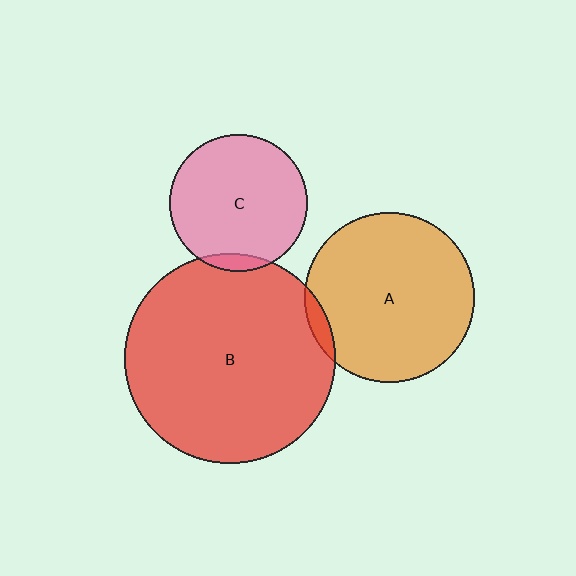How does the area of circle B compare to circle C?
Approximately 2.3 times.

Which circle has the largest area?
Circle B (red).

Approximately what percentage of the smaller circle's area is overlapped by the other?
Approximately 5%.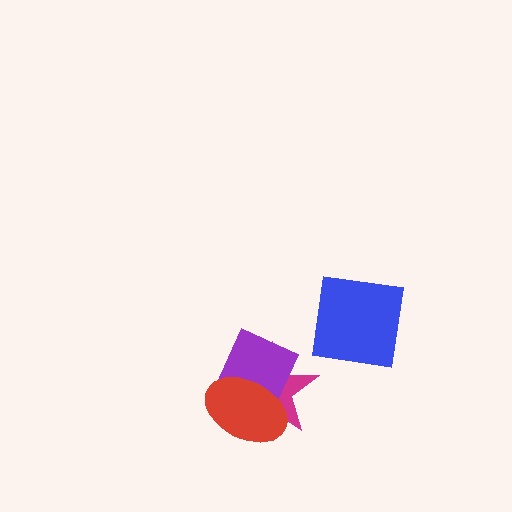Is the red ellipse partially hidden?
No, no other shape covers it.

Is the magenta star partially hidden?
Yes, it is partially covered by another shape.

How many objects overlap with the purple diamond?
2 objects overlap with the purple diamond.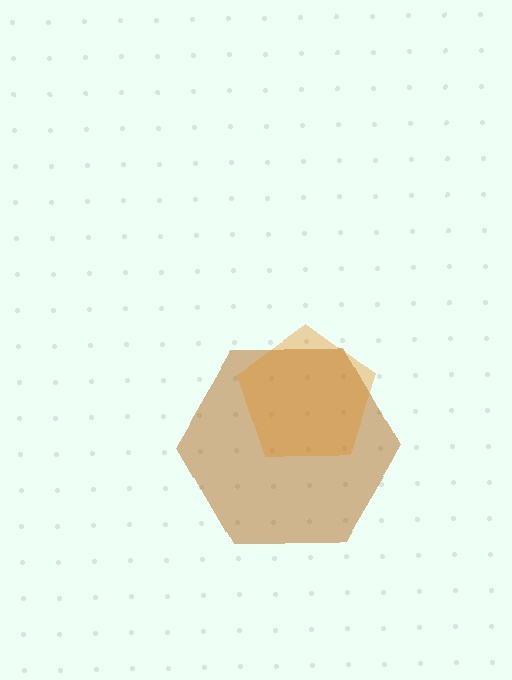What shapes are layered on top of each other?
The layered shapes are: a brown hexagon, an orange pentagon.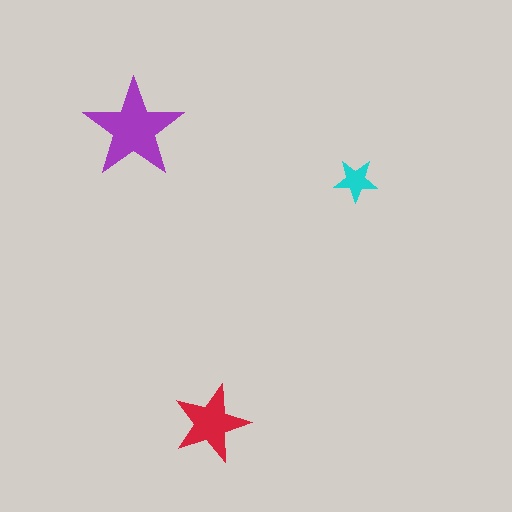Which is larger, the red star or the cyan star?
The red one.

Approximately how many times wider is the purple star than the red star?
About 1.5 times wider.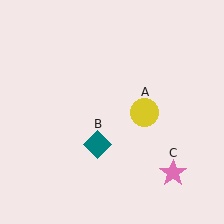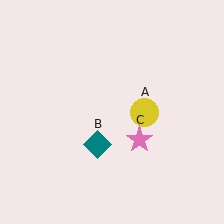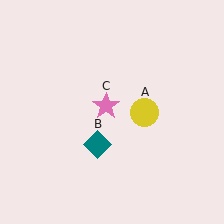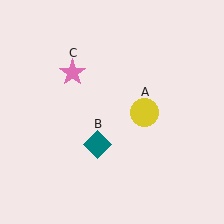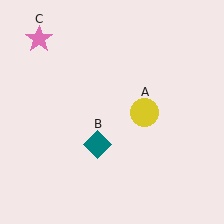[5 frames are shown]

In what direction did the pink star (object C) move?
The pink star (object C) moved up and to the left.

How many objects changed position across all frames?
1 object changed position: pink star (object C).